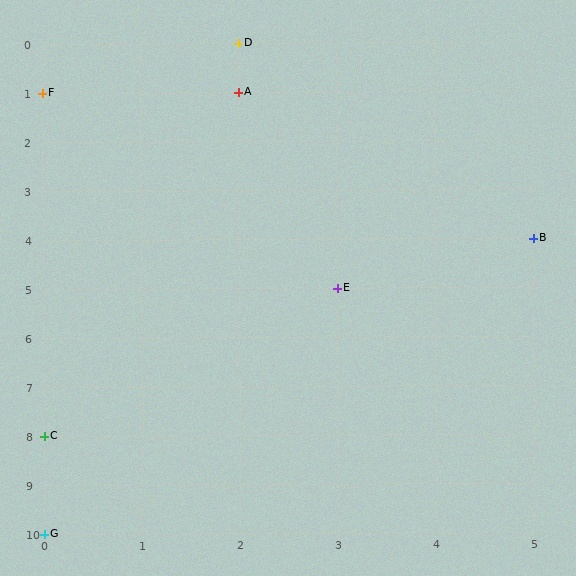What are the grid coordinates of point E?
Point E is at grid coordinates (3, 5).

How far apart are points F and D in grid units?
Points F and D are 2 columns and 1 row apart (about 2.2 grid units diagonally).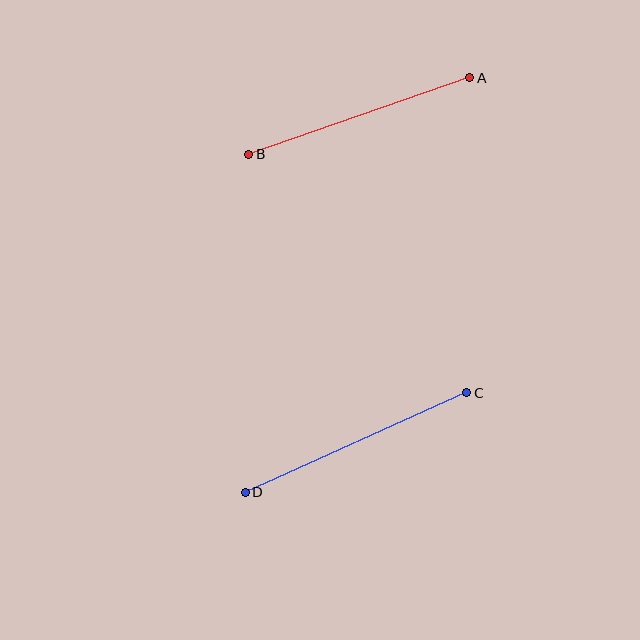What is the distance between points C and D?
The distance is approximately 243 pixels.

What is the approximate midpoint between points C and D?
The midpoint is at approximately (356, 443) pixels.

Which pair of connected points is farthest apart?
Points C and D are farthest apart.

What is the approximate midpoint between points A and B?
The midpoint is at approximately (359, 116) pixels.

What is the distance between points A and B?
The distance is approximately 234 pixels.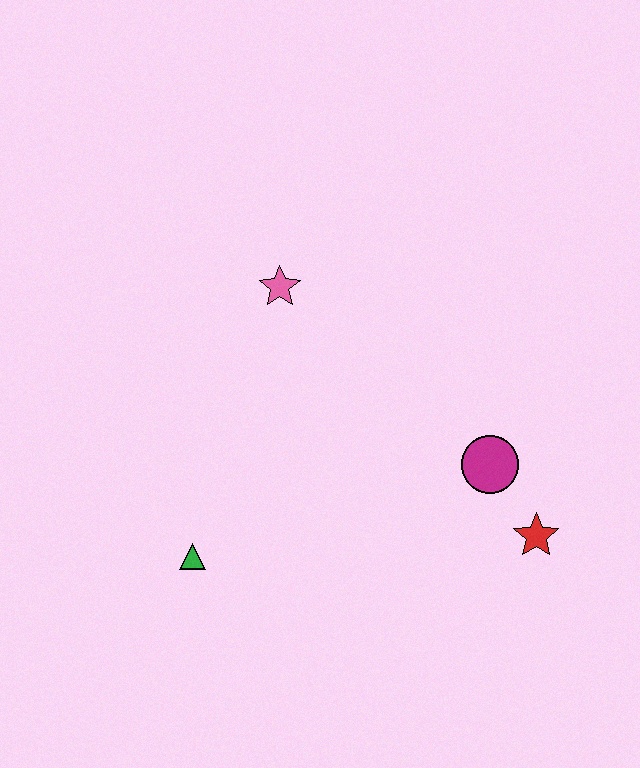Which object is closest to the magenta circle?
The red star is closest to the magenta circle.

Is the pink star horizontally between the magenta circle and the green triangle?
Yes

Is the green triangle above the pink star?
No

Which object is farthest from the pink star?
The red star is farthest from the pink star.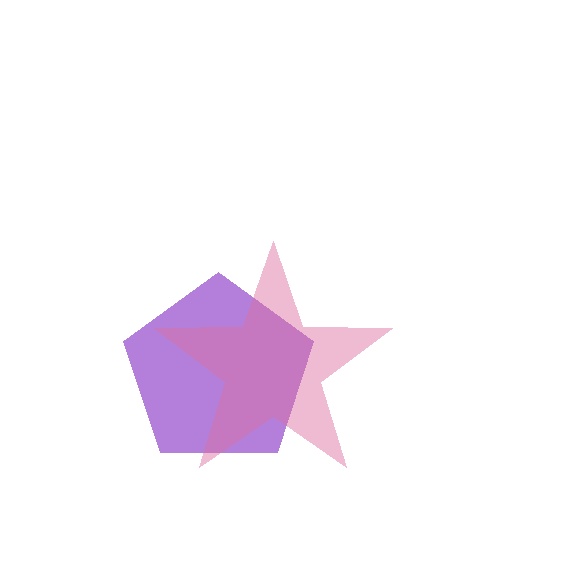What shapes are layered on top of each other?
The layered shapes are: a purple pentagon, a pink star.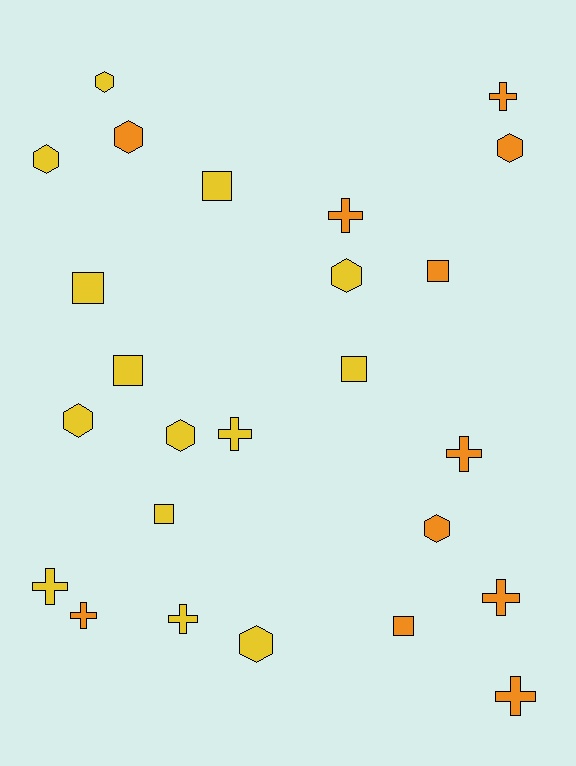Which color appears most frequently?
Yellow, with 14 objects.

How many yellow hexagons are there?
There are 6 yellow hexagons.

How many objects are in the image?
There are 25 objects.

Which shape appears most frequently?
Cross, with 9 objects.